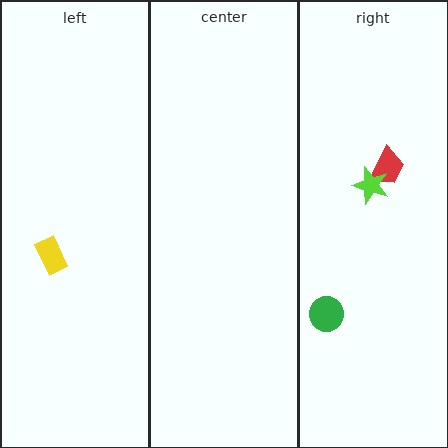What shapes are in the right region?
The green circle, the red trapezoid, the lime star.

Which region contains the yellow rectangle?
The left region.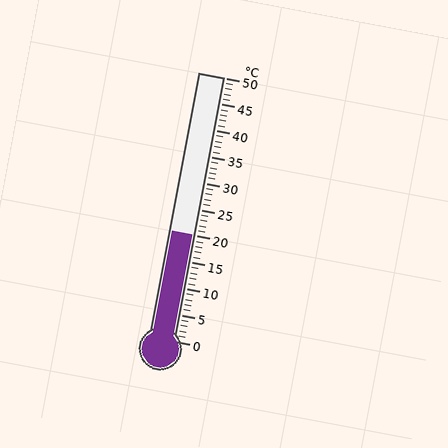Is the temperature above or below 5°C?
The temperature is above 5°C.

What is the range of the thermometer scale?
The thermometer scale ranges from 0°C to 50°C.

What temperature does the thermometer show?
The thermometer shows approximately 20°C.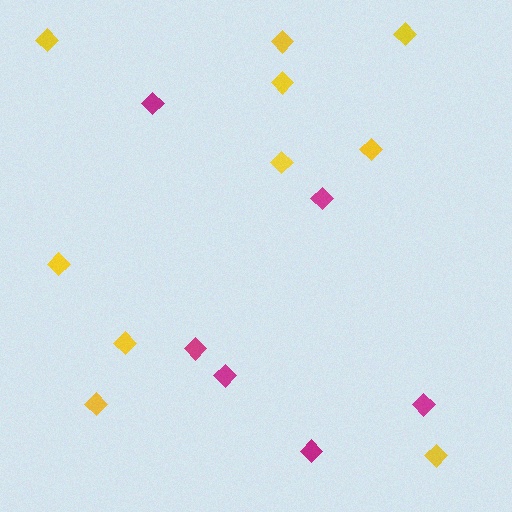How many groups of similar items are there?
There are 2 groups: one group of yellow diamonds (10) and one group of magenta diamonds (6).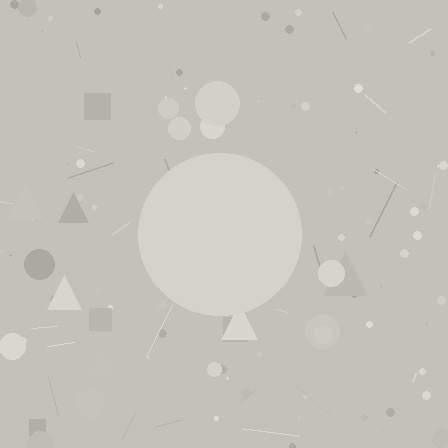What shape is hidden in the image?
A circle is hidden in the image.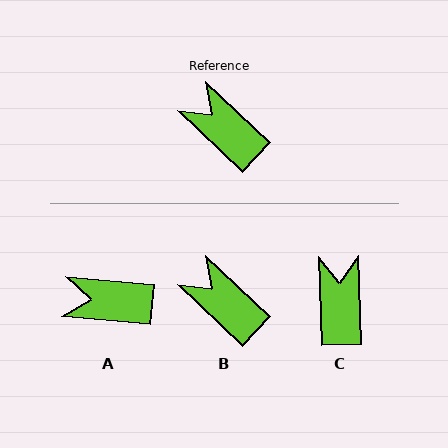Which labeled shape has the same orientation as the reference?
B.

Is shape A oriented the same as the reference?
No, it is off by about 39 degrees.